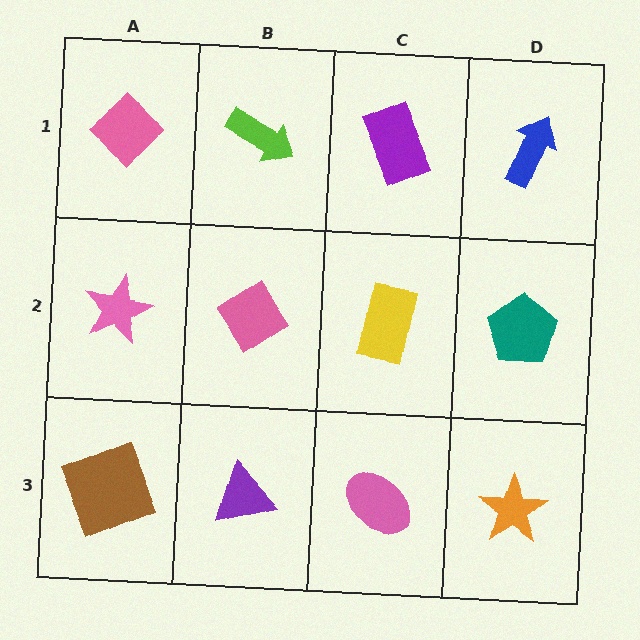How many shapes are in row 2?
4 shapes.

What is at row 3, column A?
A brown square.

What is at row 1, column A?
A pink diamond.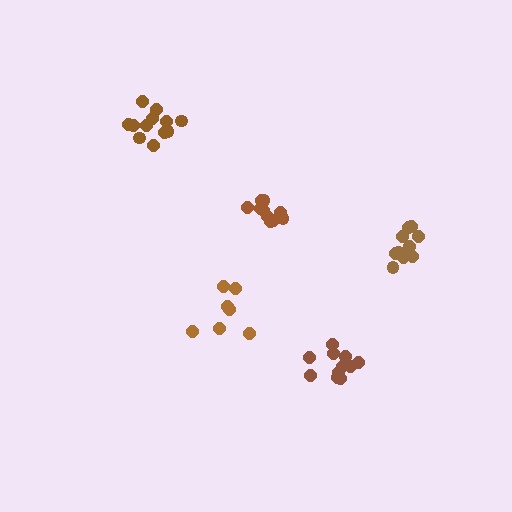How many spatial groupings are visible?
There are 5 spatial groupings.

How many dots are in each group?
Group 1: 7 dots, Group 2: 11 dots, Group 3: 10 dots, Group 4: 10 dots, Group 5: 12 dots (50 total).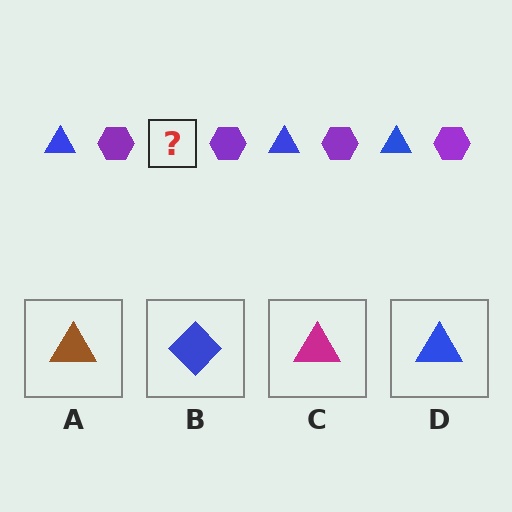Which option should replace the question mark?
Option D.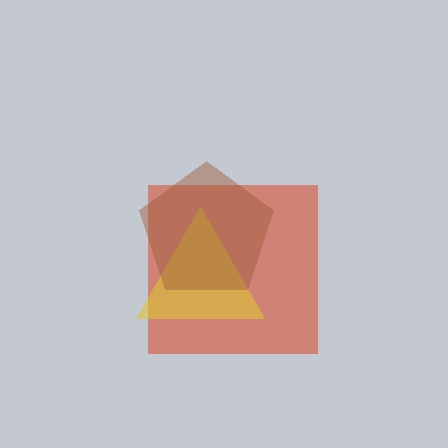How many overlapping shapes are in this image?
There are 3 overlapping shapes in the image.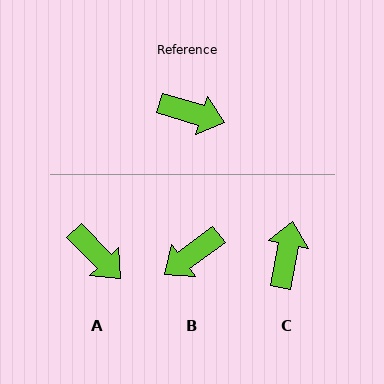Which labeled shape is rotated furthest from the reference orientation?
B, about 126 degrees away.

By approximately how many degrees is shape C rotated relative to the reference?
Approximately 97 degrees counter-clockwise.